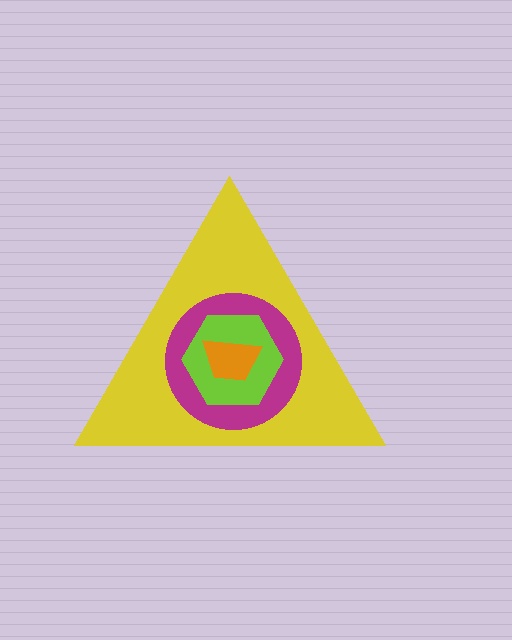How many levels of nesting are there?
4.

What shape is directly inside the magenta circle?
The lime hexagon.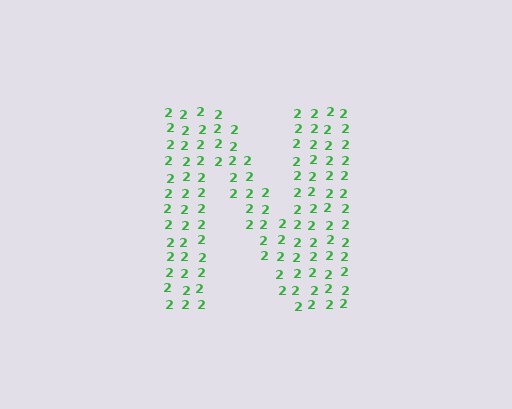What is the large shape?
The large shape is the letter N.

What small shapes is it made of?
It is made of small digit 2's.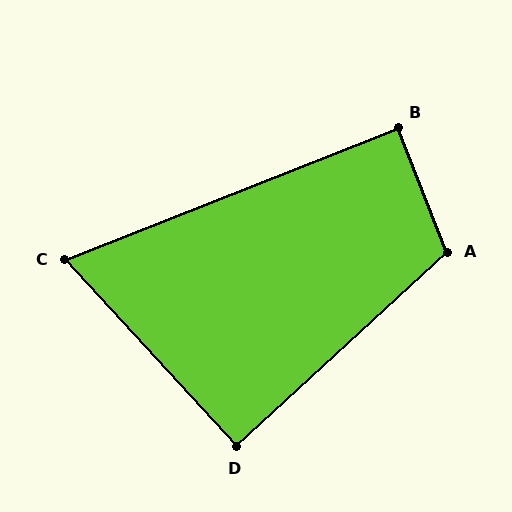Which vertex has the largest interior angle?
A, at approximately 111 degrees.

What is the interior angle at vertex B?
Approximately 90 degrees (approximately right).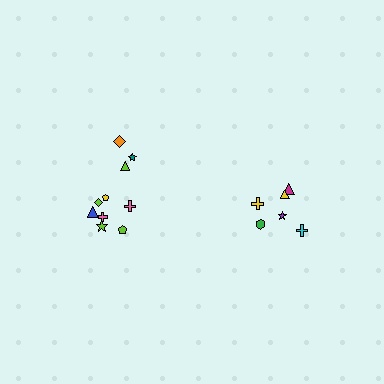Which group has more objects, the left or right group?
The left group.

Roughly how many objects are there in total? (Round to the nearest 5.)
Roughly 15 objects in total.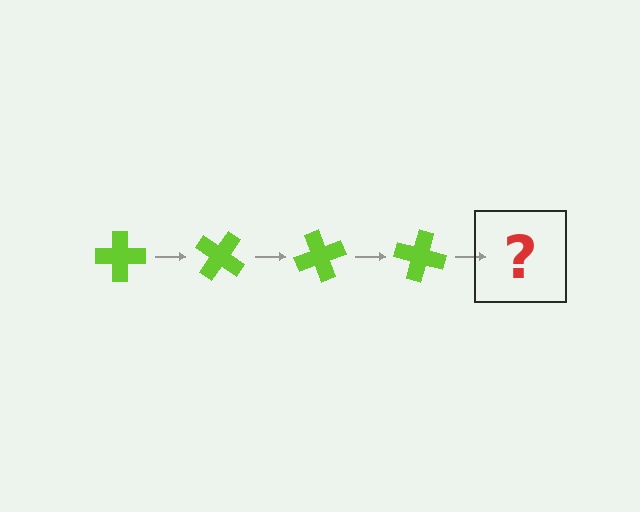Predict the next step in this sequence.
The next step is a lime cross rotated 140 degrees.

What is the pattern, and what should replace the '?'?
The pattern is that the cross rotates 35 degrees each step. The '?' should be a lime cross rotated 140 degrees.